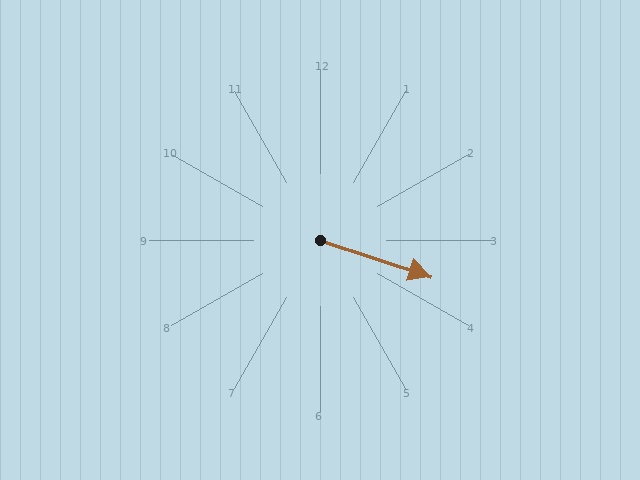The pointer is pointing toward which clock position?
Roughly 4 o'clock.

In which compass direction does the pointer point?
East.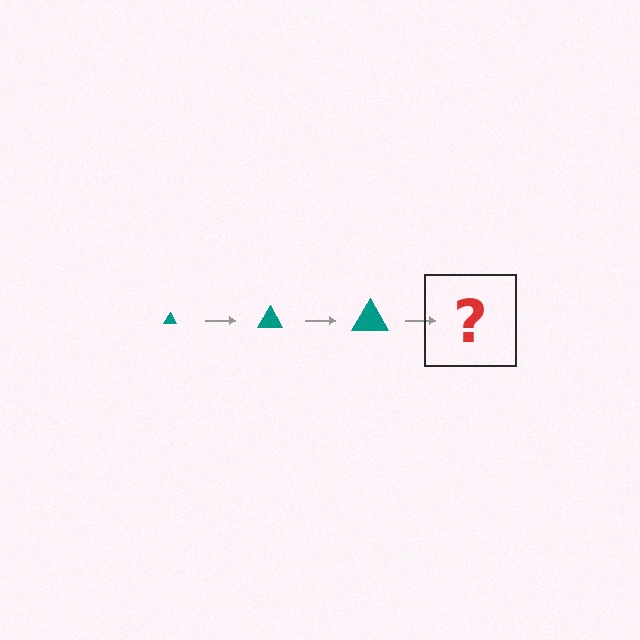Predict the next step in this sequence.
The next step is a teal triangle, larger than the previous one.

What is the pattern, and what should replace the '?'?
The pattern is that the triangle gets progressively larger each step. The '?' should be a teal triangle, larger than the previous one.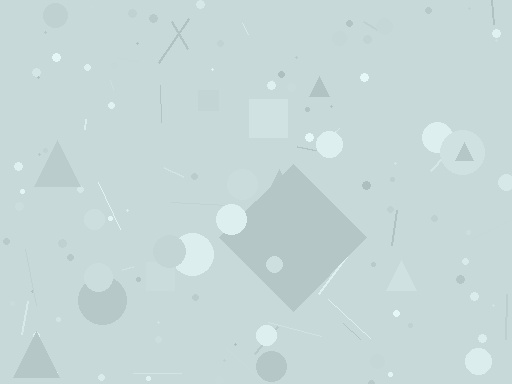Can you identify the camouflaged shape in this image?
The camouflaged shape is a diamond.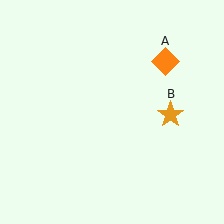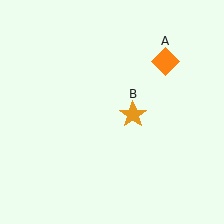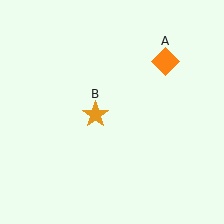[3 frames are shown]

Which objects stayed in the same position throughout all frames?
Orange diamond (object A) remained stationary.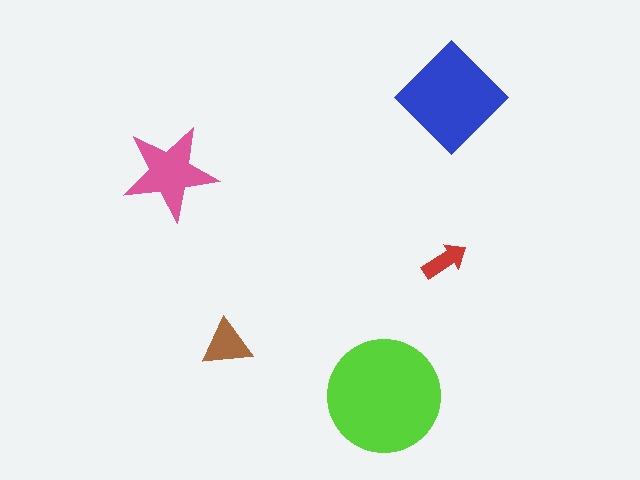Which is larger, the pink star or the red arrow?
The pink star.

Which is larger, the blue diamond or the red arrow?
The blue diamond.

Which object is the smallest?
The red arrow.